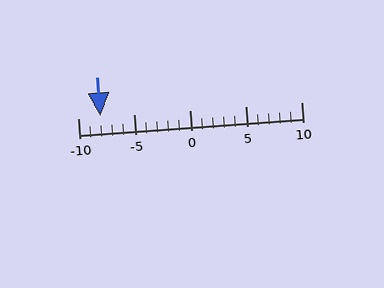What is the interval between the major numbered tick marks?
The major tick marks are spaced 5 units apart.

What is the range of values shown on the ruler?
The ruler shows values from -10 to 10.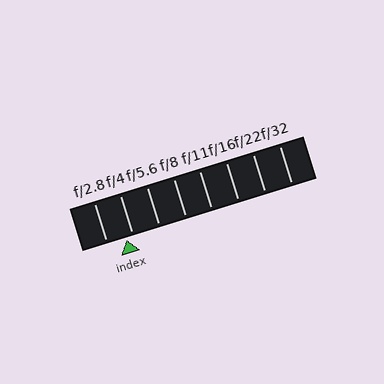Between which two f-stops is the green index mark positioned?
The index mark is between f/2.8 and f/4.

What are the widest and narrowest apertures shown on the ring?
The widest aperture shown is f/2.8 and the narrowest is f/32.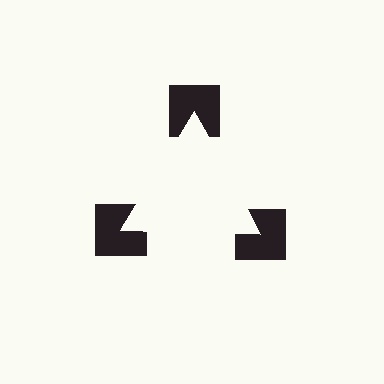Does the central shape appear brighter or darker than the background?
It typically appears slightly brighter than the background, even though no actual brightness change is drawn.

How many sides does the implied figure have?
3 sides.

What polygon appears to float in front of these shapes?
An illusory triangle — its edges are inferred from the aligned wedge cuts in the notched squares, not physically drawn.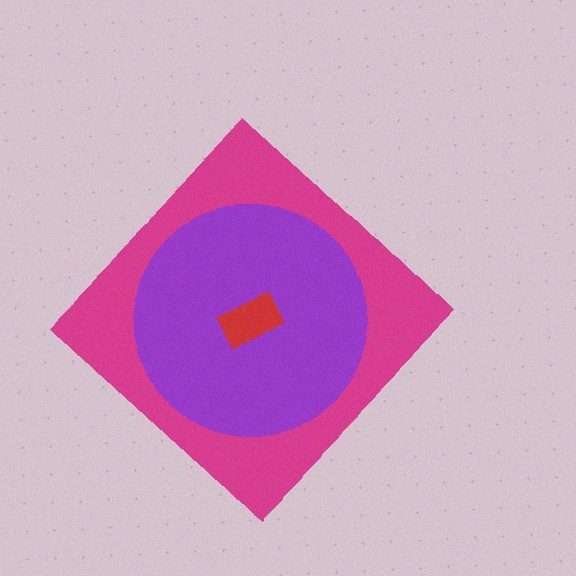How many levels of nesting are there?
3.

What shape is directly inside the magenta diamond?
The purple circle.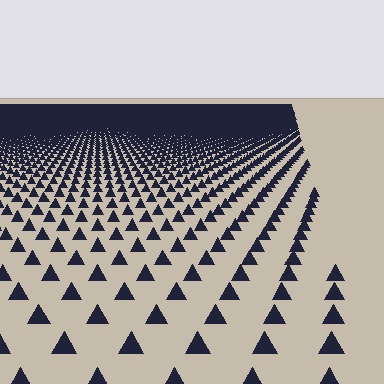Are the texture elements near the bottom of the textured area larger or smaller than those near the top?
Larger. Near the bottom, elements are closer to the viewer and appear at a bigger on-screen size.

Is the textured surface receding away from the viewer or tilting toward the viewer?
The surface is receding away from the viewer. Texture elements get smaller and denser toward the top.